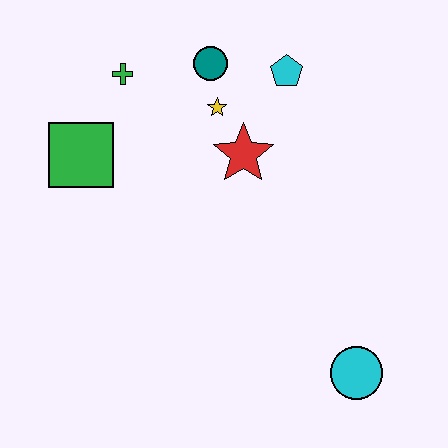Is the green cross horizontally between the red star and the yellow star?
No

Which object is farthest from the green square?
The cyan circle is farthest from the green square.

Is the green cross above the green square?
Yes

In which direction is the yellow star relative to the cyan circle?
The yellow star is above the cyan circle.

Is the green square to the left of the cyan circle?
Yes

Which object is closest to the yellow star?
The teal circle is closest to the yellow star.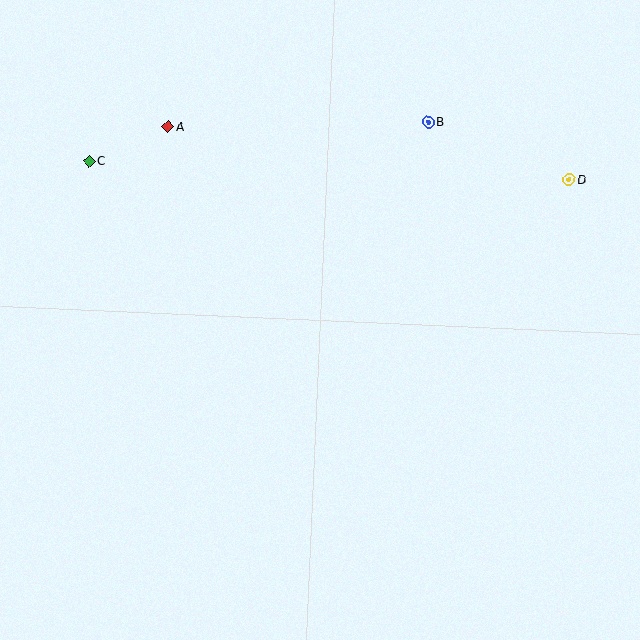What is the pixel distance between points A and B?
The distance between A and B is 260 pixels.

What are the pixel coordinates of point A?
Point A is at (168, 126).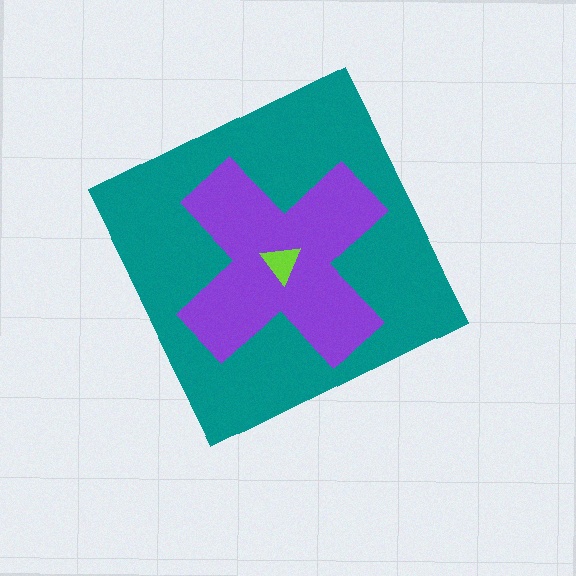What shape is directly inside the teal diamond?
The purple cross.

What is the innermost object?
The lime triangle.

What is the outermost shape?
The teal diamond.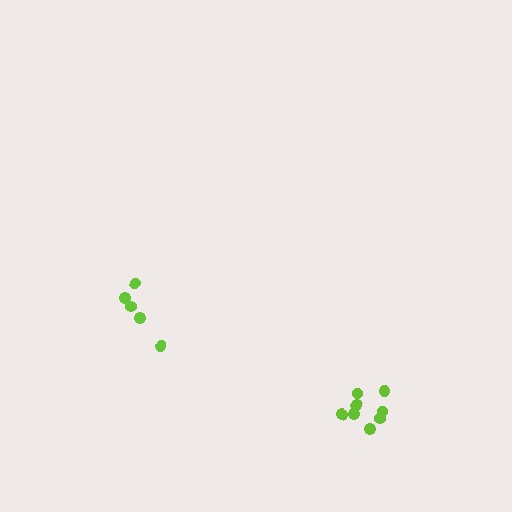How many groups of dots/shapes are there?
There are 2 groups.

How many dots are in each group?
Group 1: 8 dots, Group 2: 5 dots (13 total).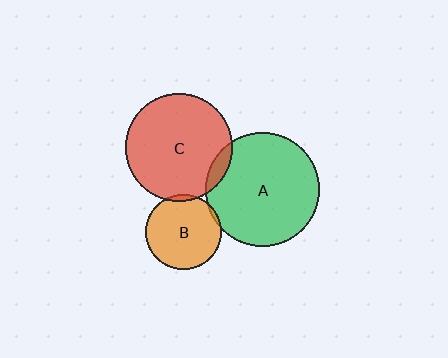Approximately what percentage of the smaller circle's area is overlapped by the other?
Approximately 5%.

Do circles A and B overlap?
Yes.